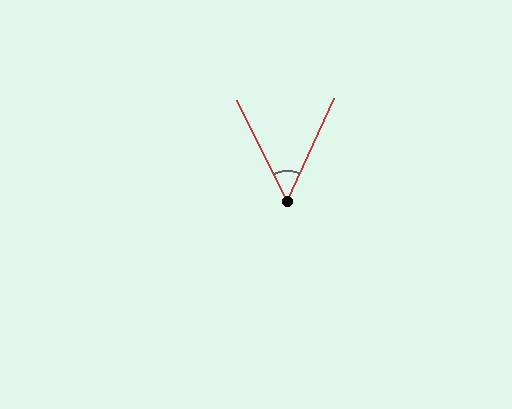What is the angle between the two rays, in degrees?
Approximately 51 degrees.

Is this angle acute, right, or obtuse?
It is acute.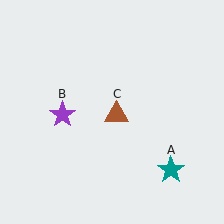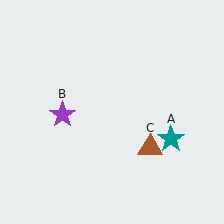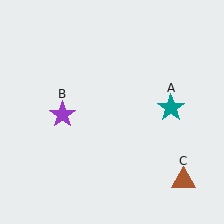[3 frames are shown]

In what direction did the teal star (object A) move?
The teal star (object A) moved up.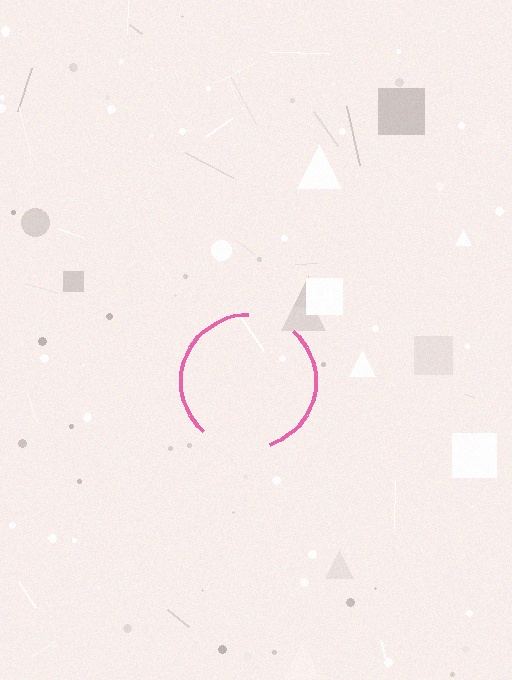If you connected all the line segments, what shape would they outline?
They would outline a circle.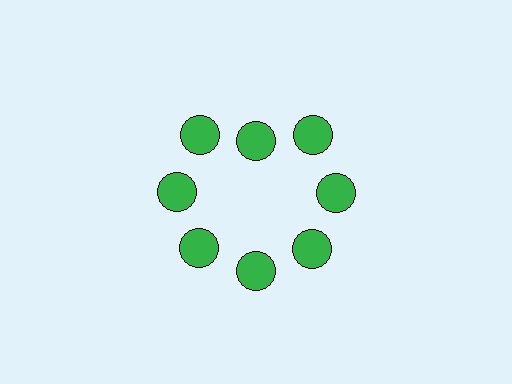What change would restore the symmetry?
The symmetry would be restored by moving it outward, back onto the ring so that all 8 circles sit at equal angles and equal distance from the center.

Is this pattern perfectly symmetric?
No. The 8 green circles are arranged in a ring, but one element near the 12 o'clock position is pulled inward toward the center, breaking the 8-fold rotational symmetry.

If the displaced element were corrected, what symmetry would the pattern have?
It would have 8-fold rotational symmetry — the pattern would map onto itself every 45 degrees.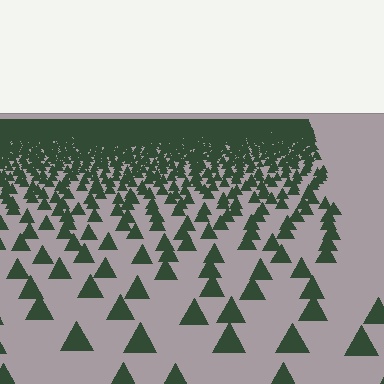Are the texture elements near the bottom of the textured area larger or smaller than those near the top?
Larger. Near the bottom, elements are closer to the viewer and appear at a bigger on-screen size.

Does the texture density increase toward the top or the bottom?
Density increases toward the top.